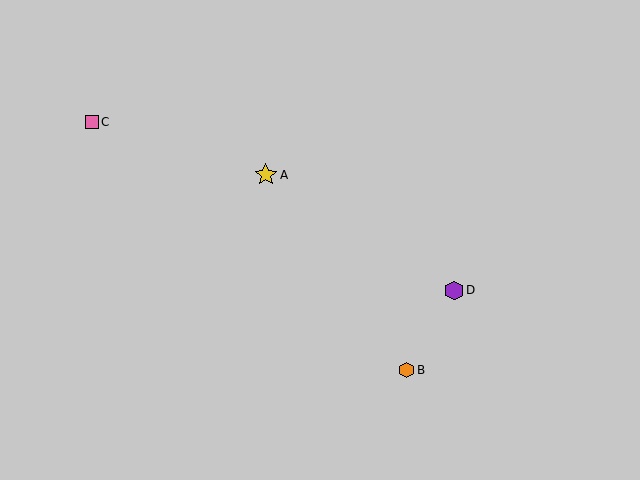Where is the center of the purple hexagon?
The center of the purple hexagon is at (454, 290).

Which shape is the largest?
The yellow star (labeled A) is the largest.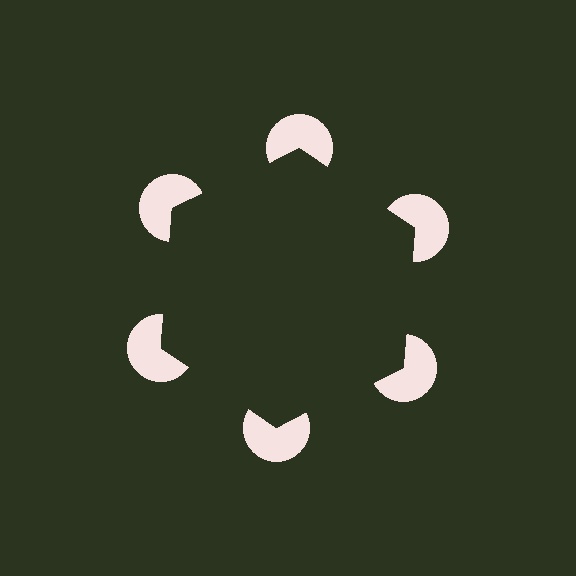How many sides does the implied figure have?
6 sides.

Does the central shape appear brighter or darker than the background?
It typically appears slightly darker than the background, even though no actual brightness change is drawn.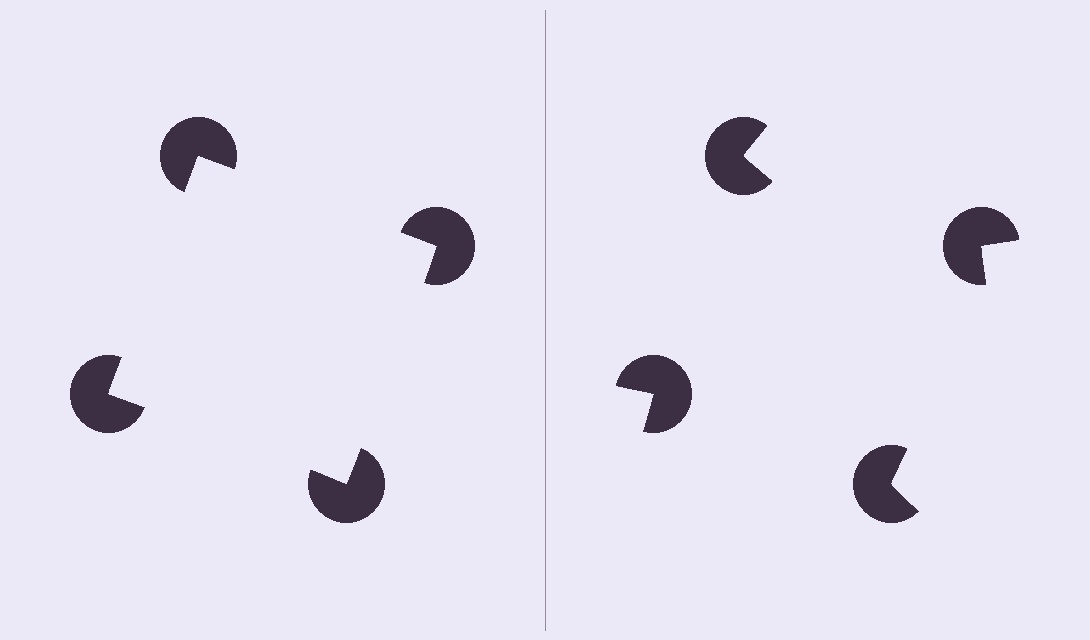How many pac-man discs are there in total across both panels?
8 — 4 on each side.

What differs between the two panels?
The pac-man discs are positioned identically on both sides; only the wedge orientations differ. On the left they align to a square; on the right they are misaligned.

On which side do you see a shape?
An illusory square appears on the left side. On the right side the wedge cuts are rotated, so no coherent shape forms.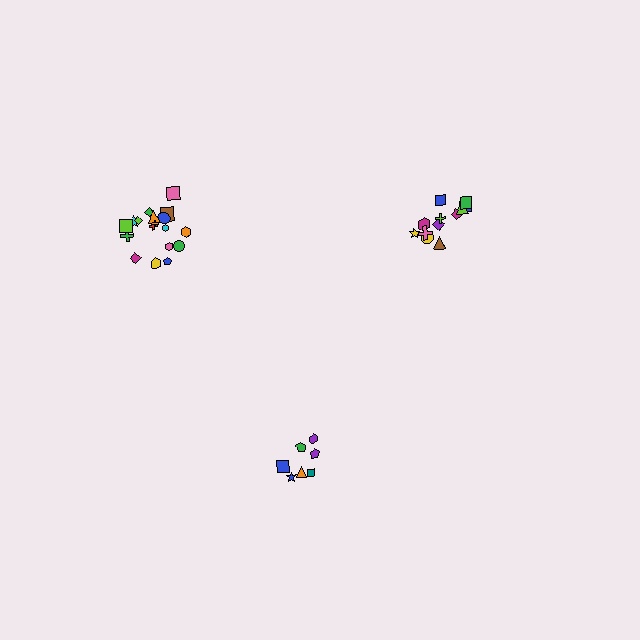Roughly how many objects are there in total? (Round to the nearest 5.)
Roughly 35 objects in total.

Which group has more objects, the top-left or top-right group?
The top-left group.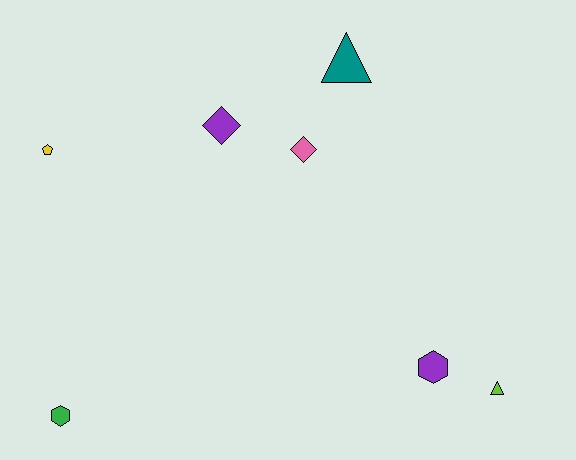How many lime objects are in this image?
There is 1 lime object.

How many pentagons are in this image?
There is 1 pentagon.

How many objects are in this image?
There are 7 objects.